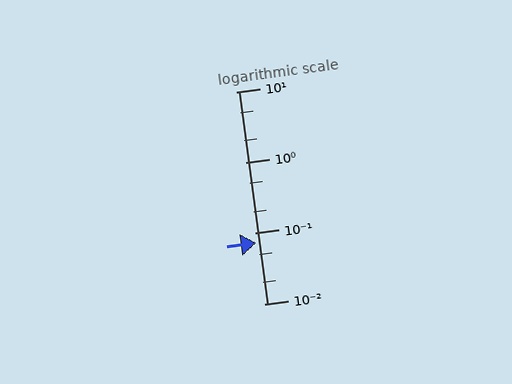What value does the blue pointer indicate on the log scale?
The pointer indicates approximately 0.073.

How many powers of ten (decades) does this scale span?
The scale spans 3 decades, from 0.01 to 10.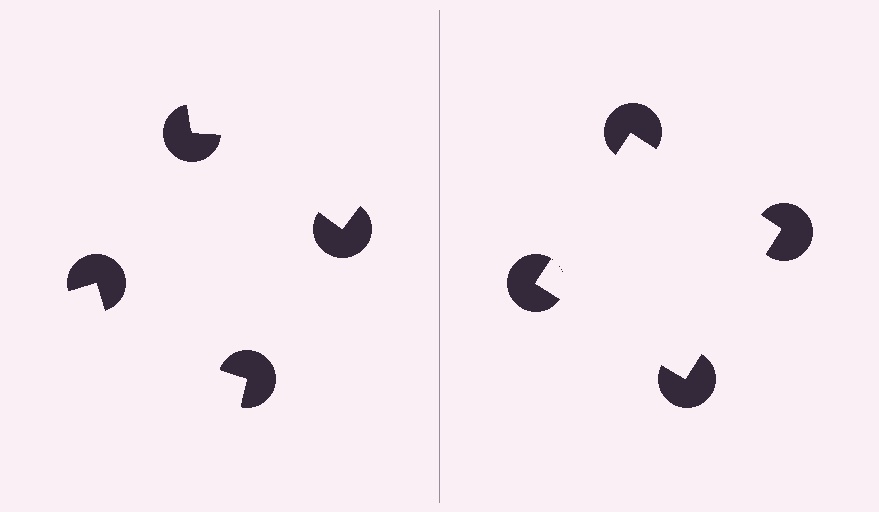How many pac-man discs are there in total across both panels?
8 — 4 on each side.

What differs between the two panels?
The pac-man discs are positioned identically on both sides; only the wedge orientations differ. On the right they align to a square; on the left they are misaligned.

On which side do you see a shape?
An illusory square appears on the right side. On the left side the wedge cuts are rotated, so no coherent shape forms.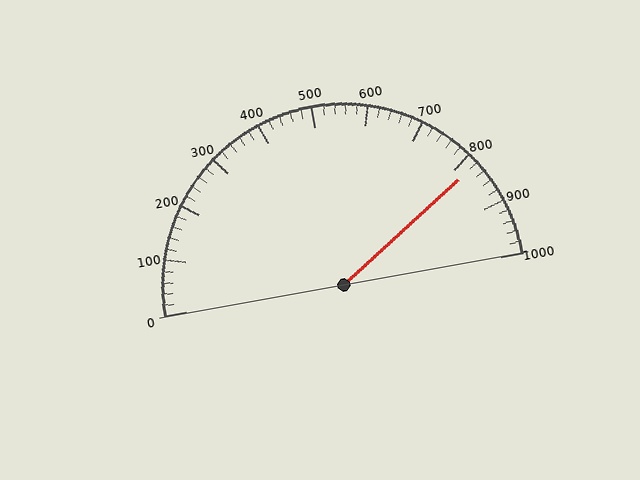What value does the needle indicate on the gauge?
The needle indicates approximately 820.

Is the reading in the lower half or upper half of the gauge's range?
The reading is in the upper half of the range (0 to 1000).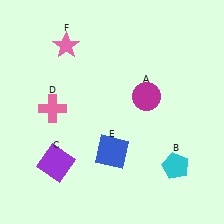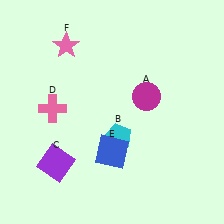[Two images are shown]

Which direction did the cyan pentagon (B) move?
The cyan pentagon (B) moved left.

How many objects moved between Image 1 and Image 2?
1 object moved between the two images.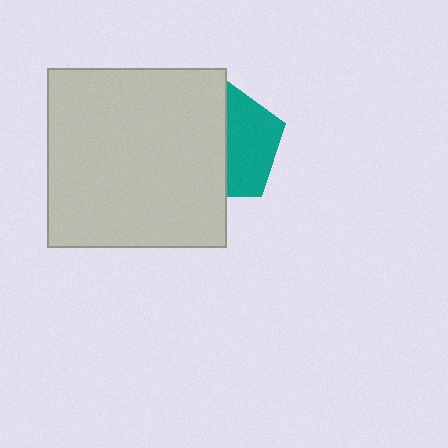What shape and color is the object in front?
The object in front is a light gray square.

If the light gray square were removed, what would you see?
You would see the complete teal pentagon.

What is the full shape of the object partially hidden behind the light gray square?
The partially hidden object is a teal pentagon.